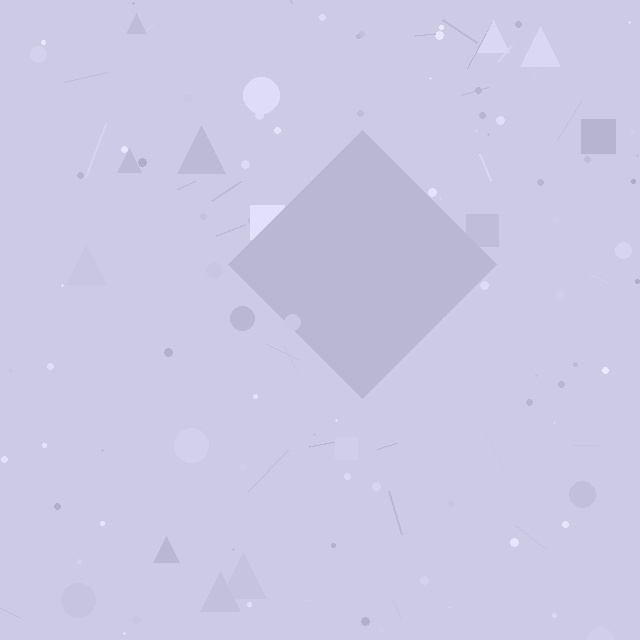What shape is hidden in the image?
A diamond is hidden in the image.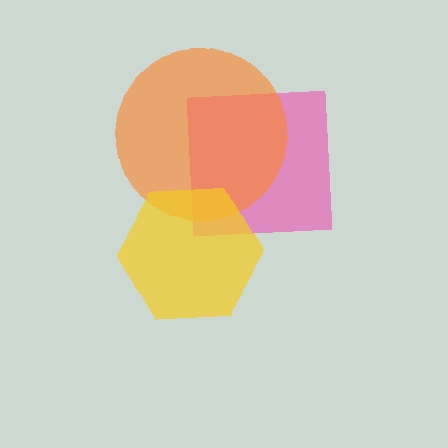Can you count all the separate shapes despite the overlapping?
Yes, there are 3 separate shapes.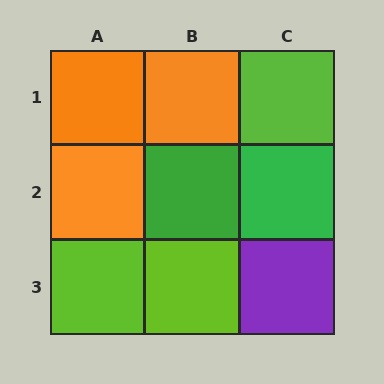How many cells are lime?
3 cells are lime.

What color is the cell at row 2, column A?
Orange.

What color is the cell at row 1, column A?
Orange.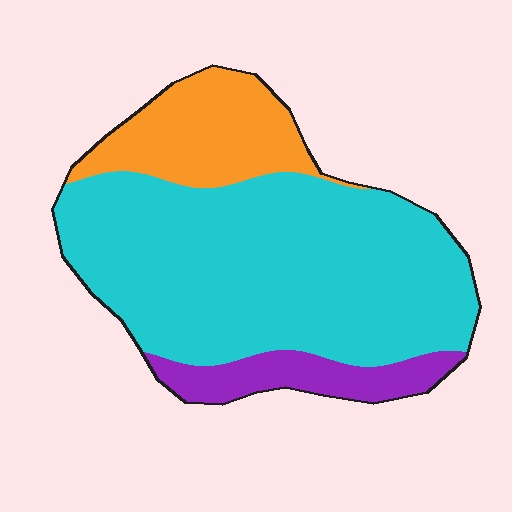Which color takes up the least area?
Purple, at roughly 10%.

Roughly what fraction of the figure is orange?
Orange covers around 20% of the figure.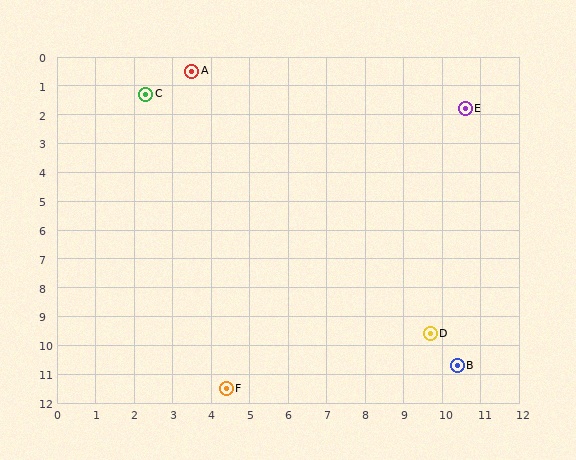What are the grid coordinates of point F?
Point F is at approximately (4.4, 11.5).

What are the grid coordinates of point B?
Point B is at approximately (10.4, 10.7).